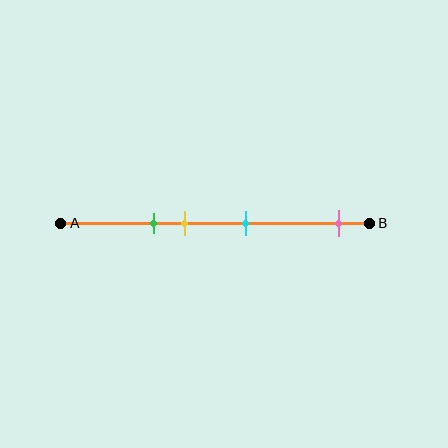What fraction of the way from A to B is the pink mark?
The pink mark is approximately 90% (0.9) of the way from A to B.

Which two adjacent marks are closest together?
The green and yellow marks are the closest adjacent pair.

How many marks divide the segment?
There are 4 marks dividing the segment.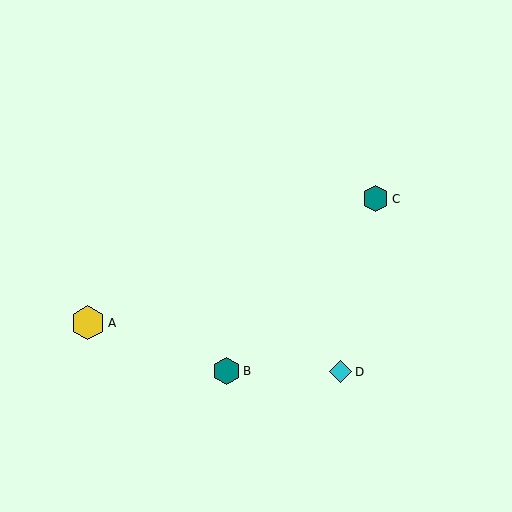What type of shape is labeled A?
Shape A is a yellow hexagon.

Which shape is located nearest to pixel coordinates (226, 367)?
The teal hexagon (labeled B) at (227, 371) is nearest to that location.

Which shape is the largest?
The yellow hexagon (labeled A) is the largest.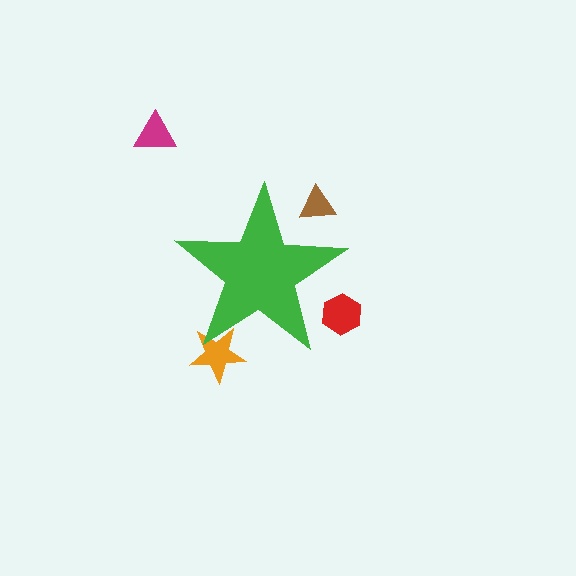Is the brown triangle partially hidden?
Yes, the brown triangle is partially hidden behind the green star.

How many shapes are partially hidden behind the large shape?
3 shapes are partially hidden.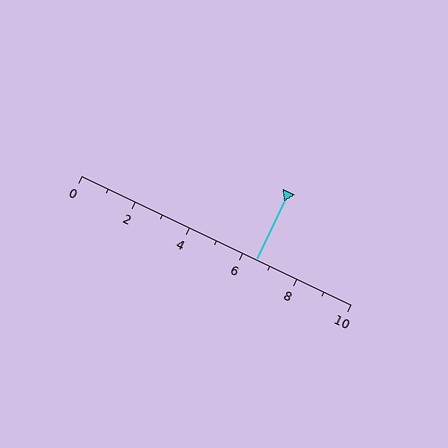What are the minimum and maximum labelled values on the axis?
The axis runs from 0 to 10.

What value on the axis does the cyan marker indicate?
The marker indicates approximately 6.5.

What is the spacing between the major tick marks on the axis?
The major ticks are spaced 2 apart.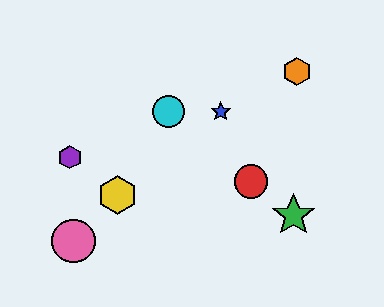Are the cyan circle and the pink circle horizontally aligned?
No, the cyan circle is at y≈112 and the pink circle is at y≈241.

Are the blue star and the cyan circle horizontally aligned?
Yes, both are at y≈112.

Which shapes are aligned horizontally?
The blue star, the cyan circle are aligned horizontally.